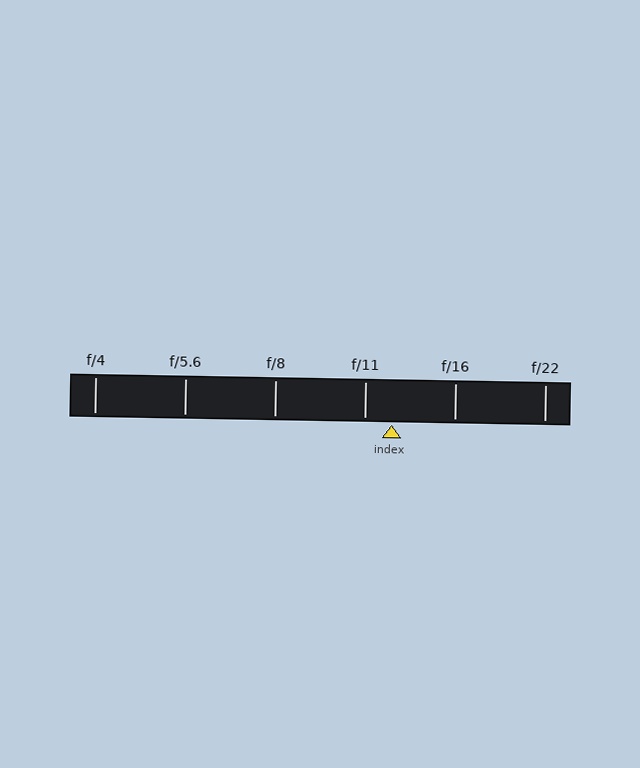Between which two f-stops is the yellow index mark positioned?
The index mark is between f/11 and f/16.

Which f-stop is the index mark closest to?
The index mark is closest to f/11.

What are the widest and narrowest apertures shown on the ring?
The widest aperture shown is f/4 and the narrowest is f/22.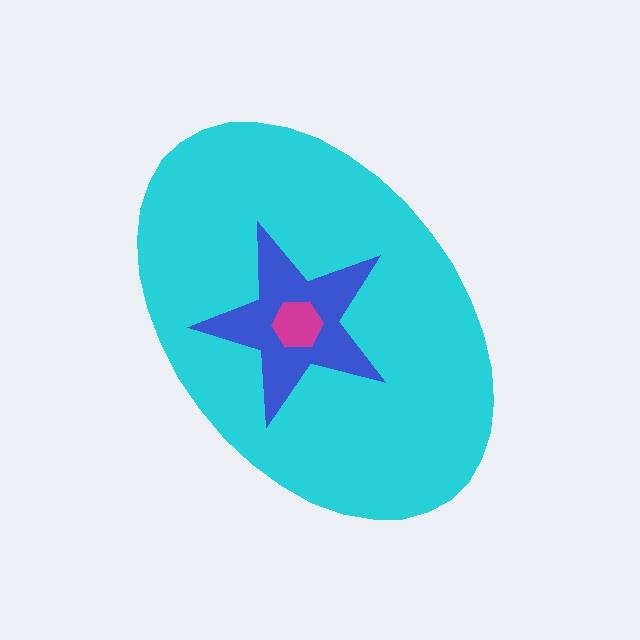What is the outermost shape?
The cyan ellipse.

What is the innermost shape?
The magenta hexagon.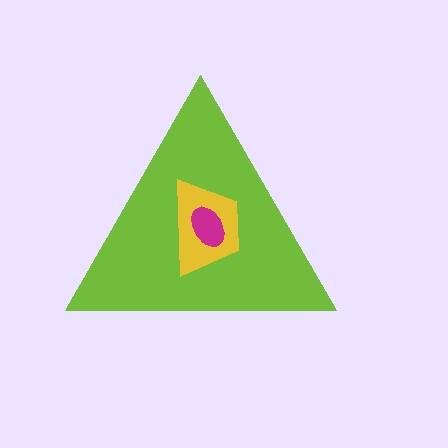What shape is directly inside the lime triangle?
The yellow trapezoid.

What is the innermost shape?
The magenta ellipse.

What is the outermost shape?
The lime triangle.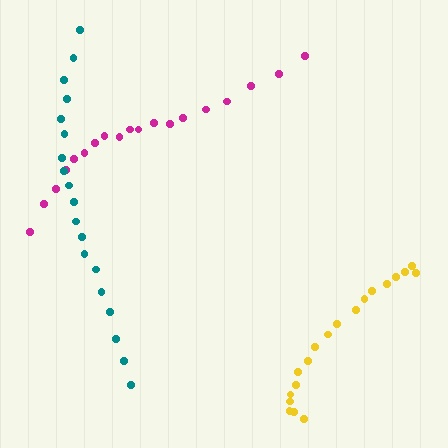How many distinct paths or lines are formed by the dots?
There are 3 distinct paths.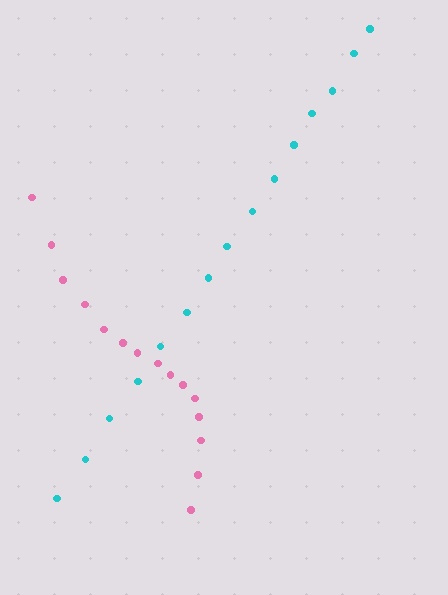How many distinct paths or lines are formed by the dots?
There are 2 distinct paths.